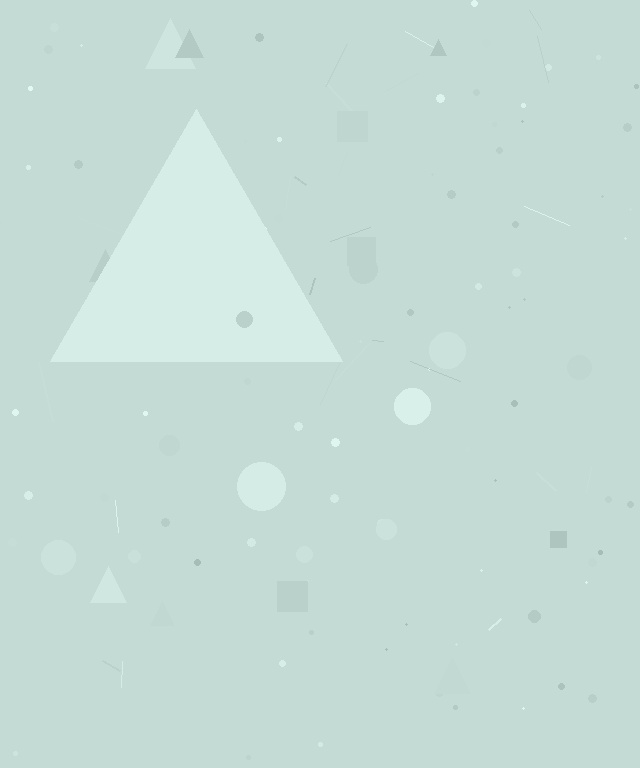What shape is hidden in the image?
A triangle is hidden in the image.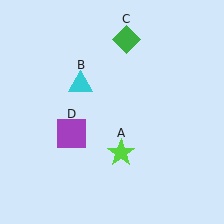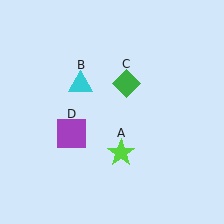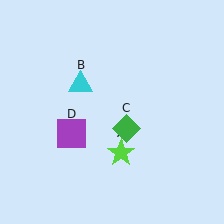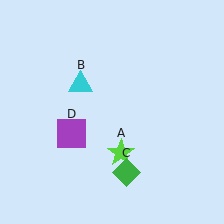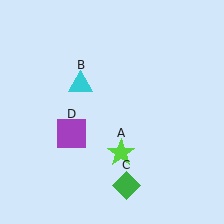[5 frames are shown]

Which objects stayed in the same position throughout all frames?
Lime star (object A) and cyan triangle (object B) and purple square (object D) remained stationary.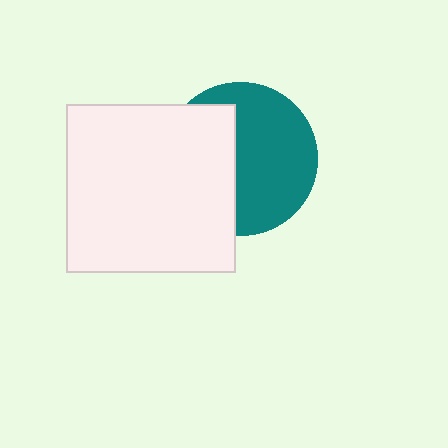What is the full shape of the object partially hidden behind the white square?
The partially hidden object is a teal circle.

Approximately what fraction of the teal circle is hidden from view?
Roughly 42% of the teal circle is hidden behind the white square.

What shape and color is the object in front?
The object in front is a white square.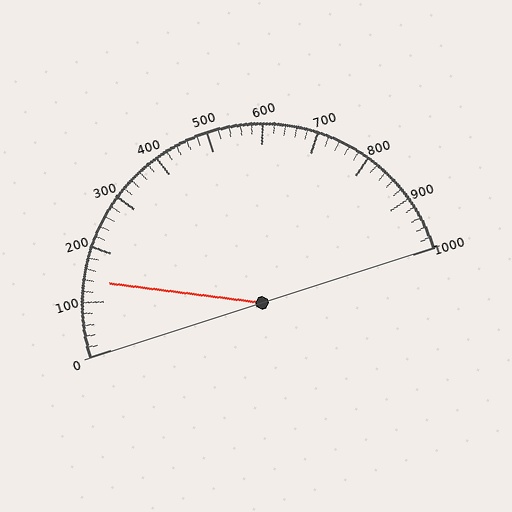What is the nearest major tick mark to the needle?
The nearest major tick mark is 100.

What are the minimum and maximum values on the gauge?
The gauge ranges from 0 to 1000.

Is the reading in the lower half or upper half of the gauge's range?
The reading is in the lower half of the range (0 to 1000).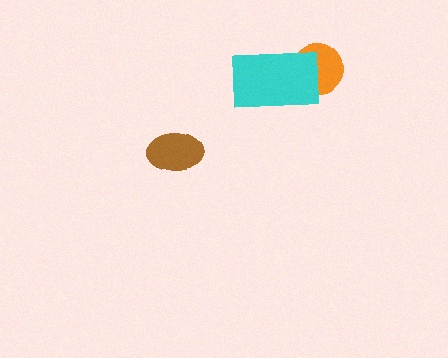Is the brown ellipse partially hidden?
No, no other shape covers it.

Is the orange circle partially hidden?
Yes, it is partially covered by another shape.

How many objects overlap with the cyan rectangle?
1 object overlaps with the cyan rectangle.